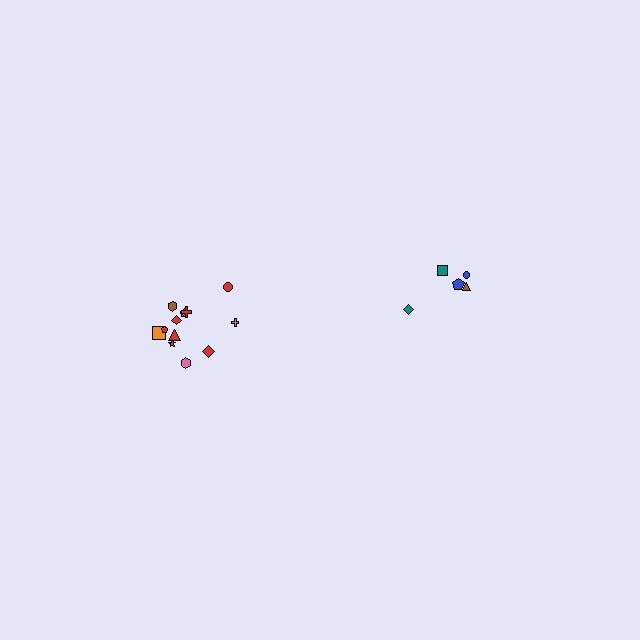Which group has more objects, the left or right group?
The left group.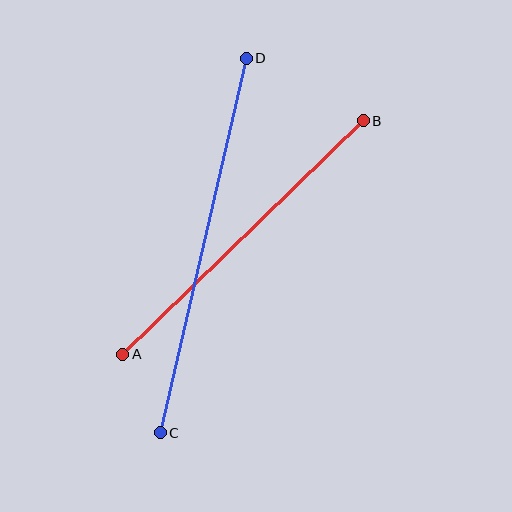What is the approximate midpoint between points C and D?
The midpoint is at approximately (203, 245) pixels.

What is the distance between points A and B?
The distance is approximately 335 pixels.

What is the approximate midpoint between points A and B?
The midpoint is at approximately (243, 237) pixels.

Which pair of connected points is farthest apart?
Points C and D are farthest apart.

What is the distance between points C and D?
The distance is approximately 384 pixels.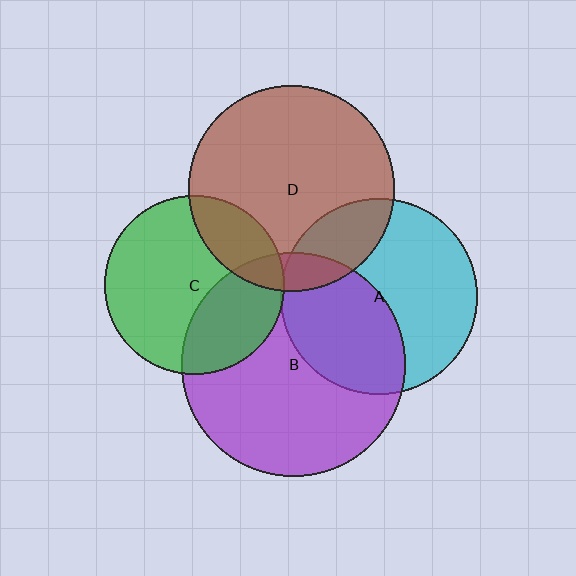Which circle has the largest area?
Circle B (purple).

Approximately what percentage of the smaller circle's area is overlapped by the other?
Approximately 20%.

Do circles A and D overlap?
Yes.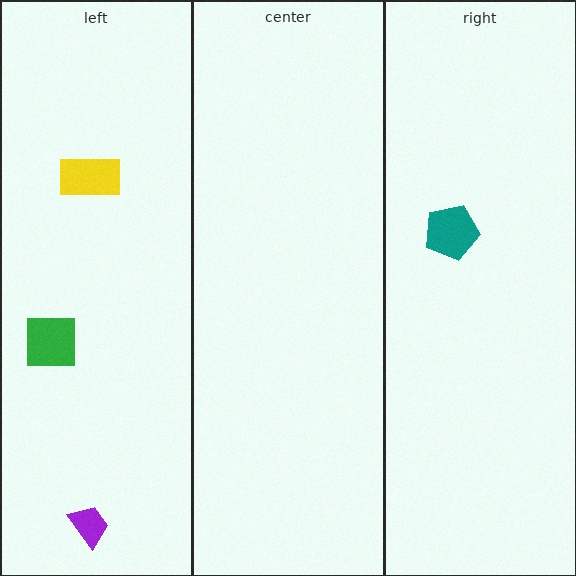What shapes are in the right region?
The teal pentagon.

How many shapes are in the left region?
3.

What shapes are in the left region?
The yellow rectangle, the purple trapezoid, the green square.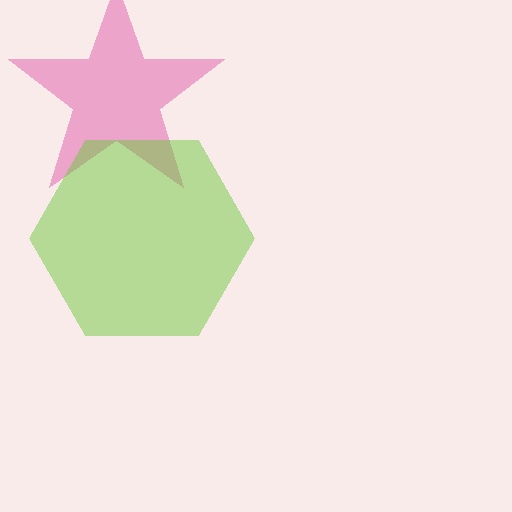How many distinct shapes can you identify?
There are 2 distinct shapes: a pink star, a lime hexagon.